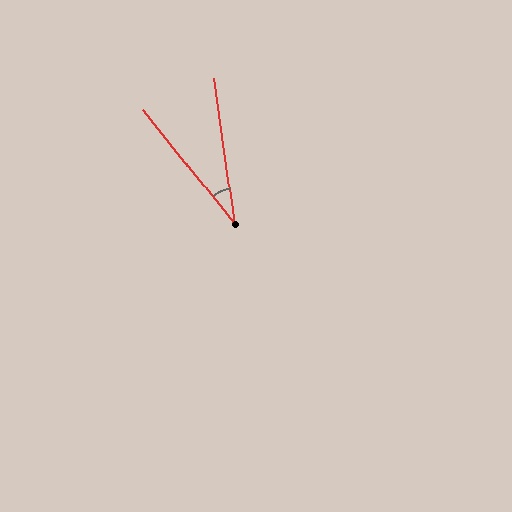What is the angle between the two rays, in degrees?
Approximately 31 degrees.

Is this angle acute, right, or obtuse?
It is acute.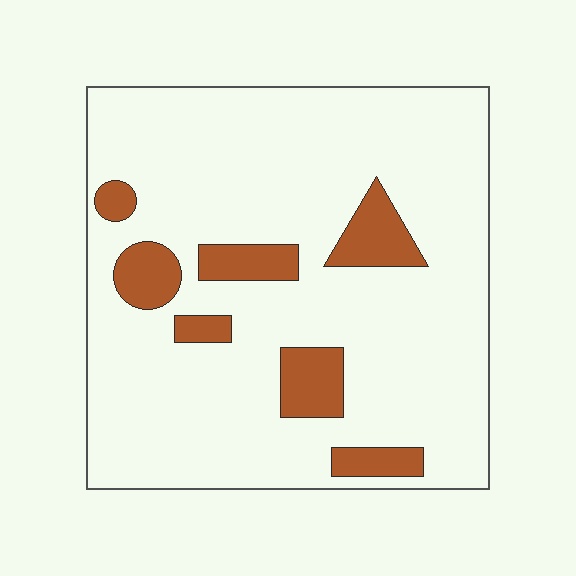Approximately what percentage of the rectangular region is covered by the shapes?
Approximately 15%.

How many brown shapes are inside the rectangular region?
7.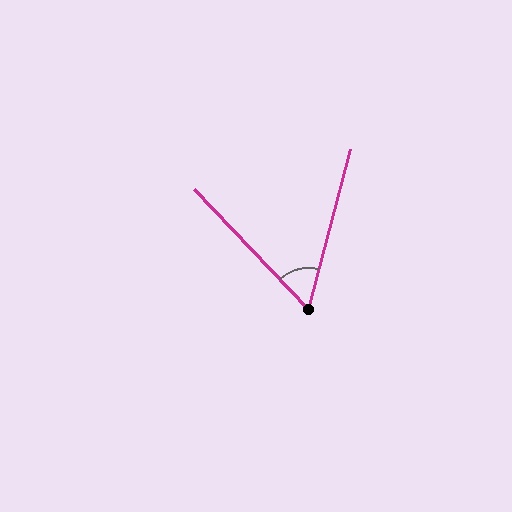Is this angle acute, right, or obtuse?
It is acute.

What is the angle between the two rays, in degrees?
Approximately 58 degrees.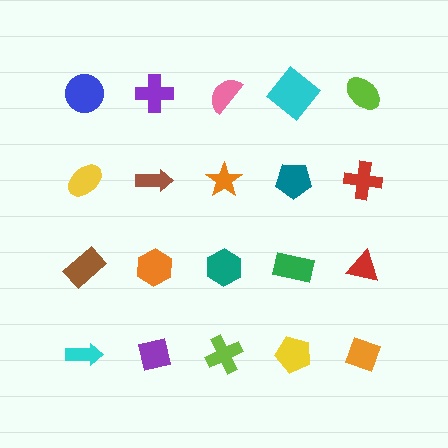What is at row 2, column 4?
A teal pentagon.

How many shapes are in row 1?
5 shapes.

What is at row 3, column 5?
A red triangle.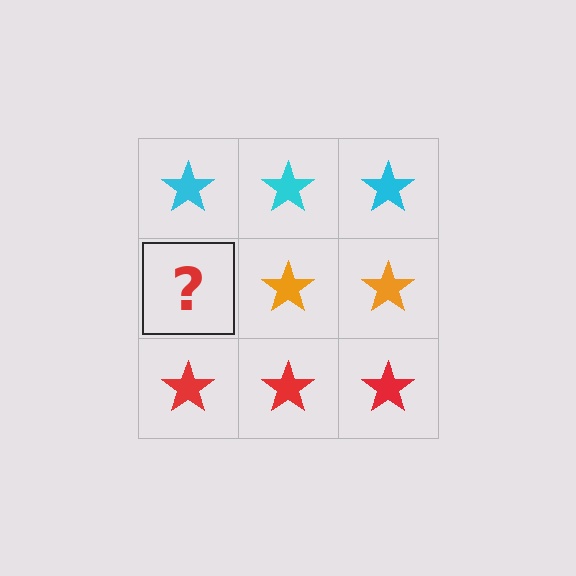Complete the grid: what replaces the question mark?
The question mark should be replaced with an orange star.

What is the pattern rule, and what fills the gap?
The rule is that each row has a consistent color. The gap should be filled with an orange star.